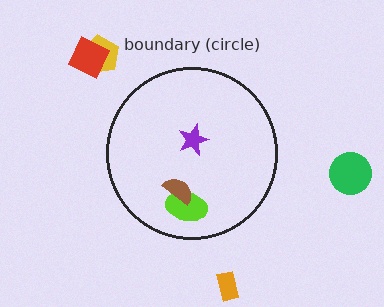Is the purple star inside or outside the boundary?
Inside.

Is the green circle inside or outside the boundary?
Outside.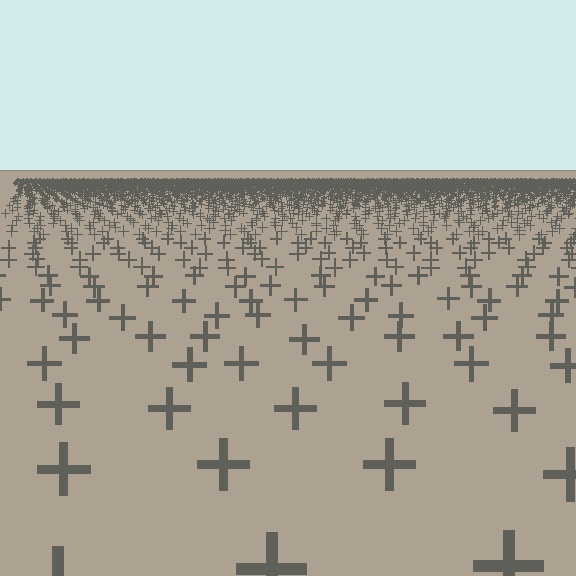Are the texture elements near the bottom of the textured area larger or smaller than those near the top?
Larger. Near the bottom, elements are closer to the viewer and appear at a bigger on-screen size.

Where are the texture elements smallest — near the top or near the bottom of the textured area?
Near the top.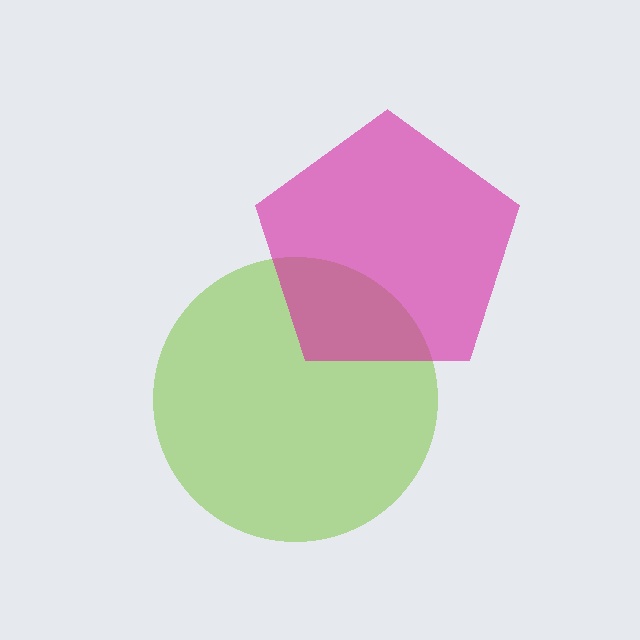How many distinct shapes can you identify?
There are 2 distinct shapes: a lime circle, a magenta pentagon.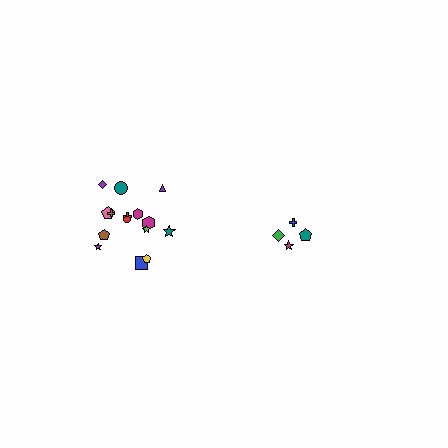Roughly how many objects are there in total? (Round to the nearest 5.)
Roughly 20 objects in total.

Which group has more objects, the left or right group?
The left group.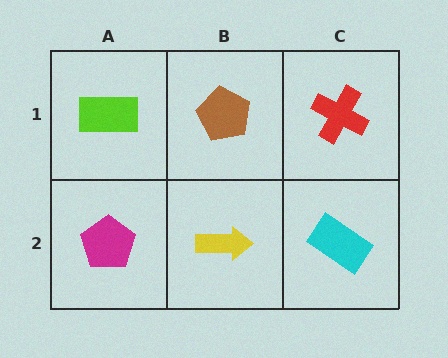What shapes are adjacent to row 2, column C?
A red cross (row 1, column C), a yellow arrow (row 2, column B).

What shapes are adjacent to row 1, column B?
A yellow arrow (row 2, column B), a lime rectangle (row 1, column A), a red cross (row 1, column C).